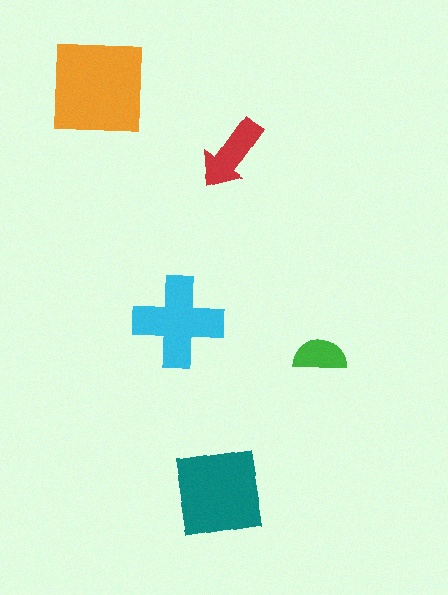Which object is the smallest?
The green semicircle.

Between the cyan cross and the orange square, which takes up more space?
The orange square.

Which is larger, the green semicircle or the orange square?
The orange square.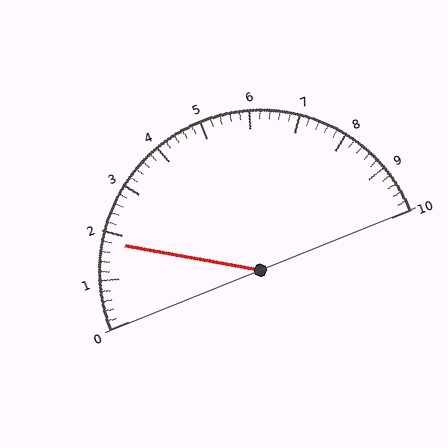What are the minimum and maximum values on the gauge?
The gauge ranges from 0 to 10.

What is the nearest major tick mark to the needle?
The nearest major tick mark is 2.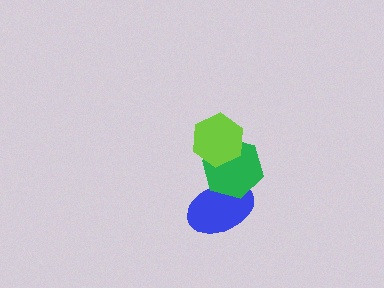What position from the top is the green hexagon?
The green hexagon is 2nd from the top.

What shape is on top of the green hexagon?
The lime hexagon is on top of the green hexagon.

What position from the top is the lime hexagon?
The lime hexagon is 1st from the top.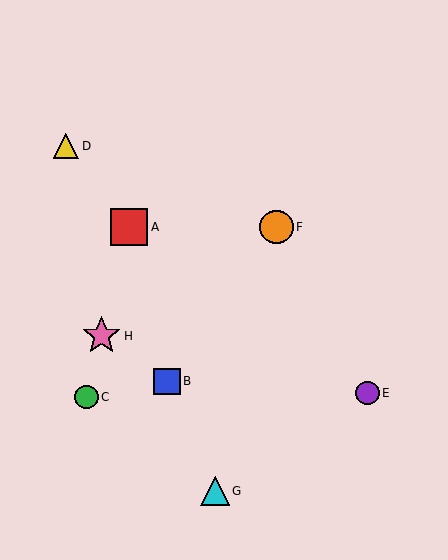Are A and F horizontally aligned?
Yes, both are at y≈227.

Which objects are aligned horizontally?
Objects A, F are aligned horizontally.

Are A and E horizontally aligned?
No, A is at y≈227 and E is at y≈393.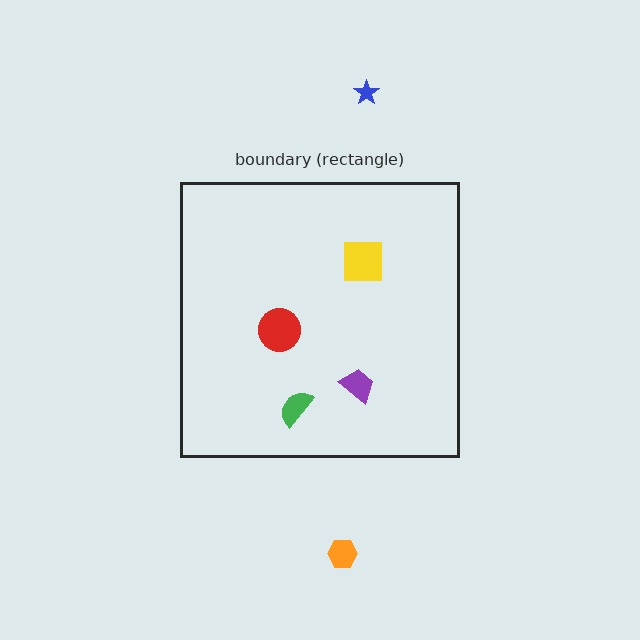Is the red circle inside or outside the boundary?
Inside.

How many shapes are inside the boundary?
4 inside, 2 outside.